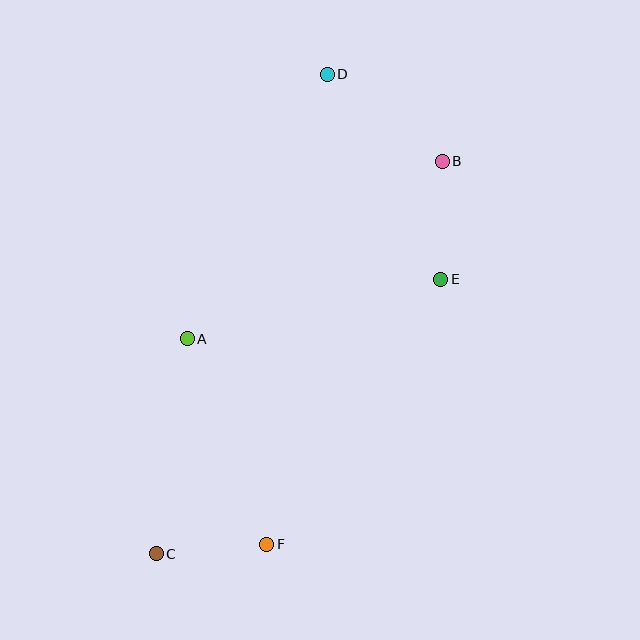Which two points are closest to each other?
Points C and F are closest to each other.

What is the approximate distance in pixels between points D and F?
The distance between D and F is approximately 474 pixels.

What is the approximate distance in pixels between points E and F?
The distance between E and F is approximately 317 pixels.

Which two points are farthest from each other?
Points C and D are farthest from each other.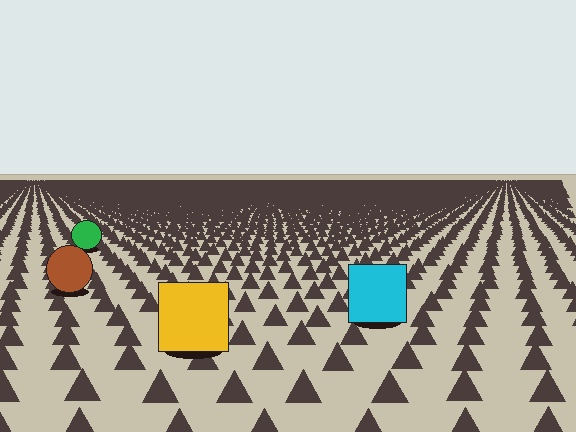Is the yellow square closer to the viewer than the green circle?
Yes. The yellow square is closer — you can tell from the texture gradient: the ground texture is coarser near it.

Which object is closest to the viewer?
The yellow square is closest. The texture marks near it are larger and more spread out.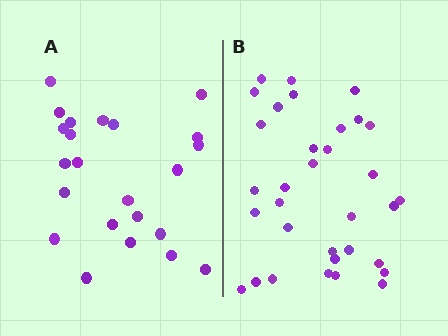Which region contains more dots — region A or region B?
Region B (the right region) has more dots.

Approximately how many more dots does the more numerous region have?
Region B has roughly 10 or so more dots than region A.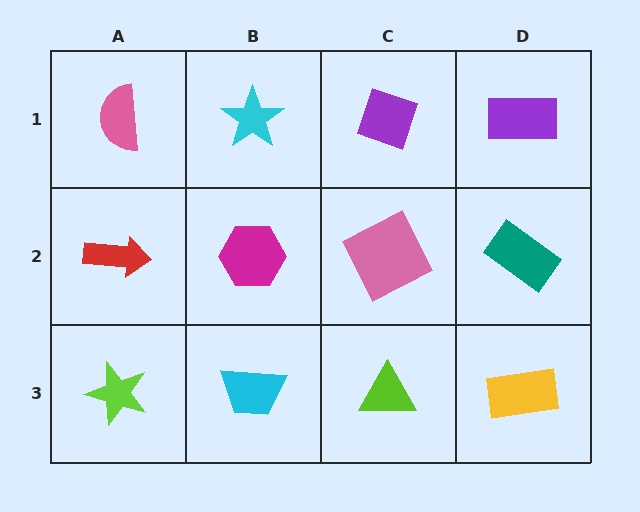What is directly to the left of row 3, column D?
A lime triangle.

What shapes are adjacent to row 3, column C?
A pink square (row 2, column C), a cyan trapezoid (row 3, column B), a yellow rectangle (row 3, column D).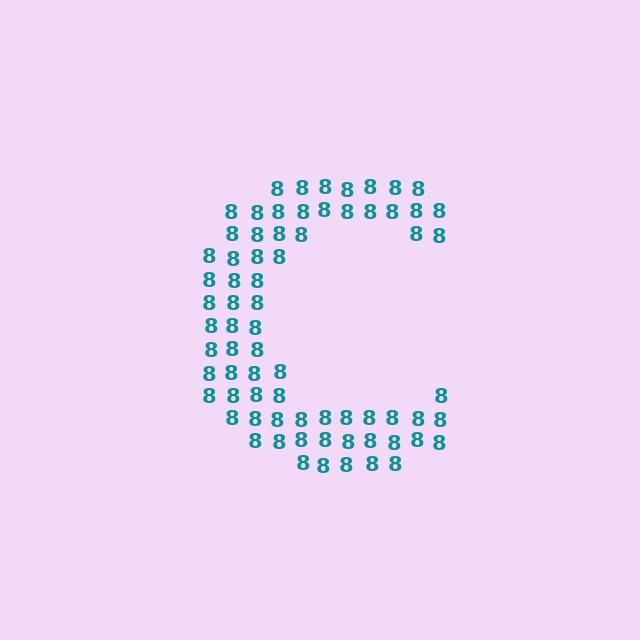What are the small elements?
The small elements are digit 8's.